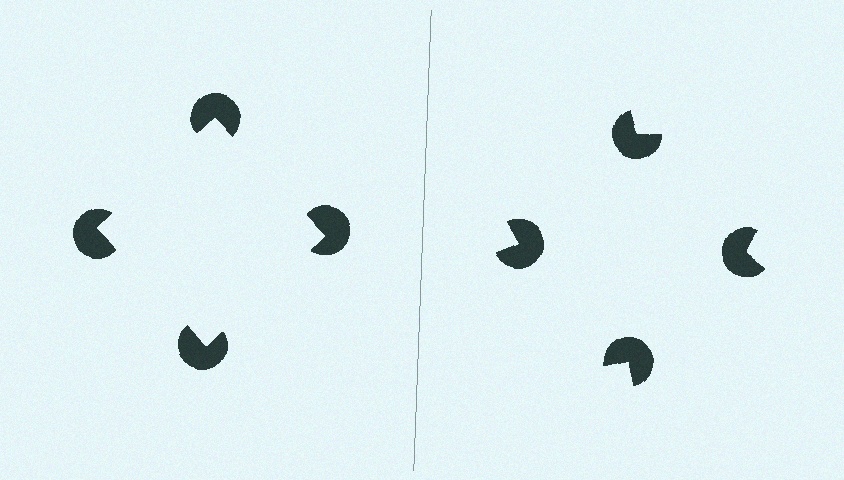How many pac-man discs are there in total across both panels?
8 — 4 on each side.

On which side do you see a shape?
An illusory square appears on the left side. On the right side the wedge cuts are rotated, so no coherent shape forms.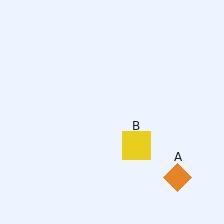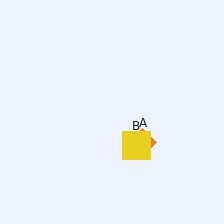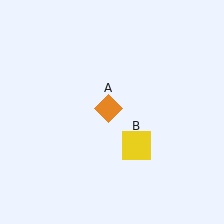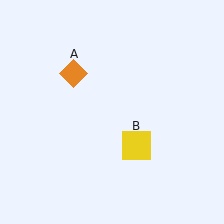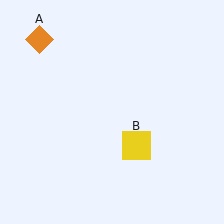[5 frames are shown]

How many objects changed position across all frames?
1 object changed position: orange diamond (object A).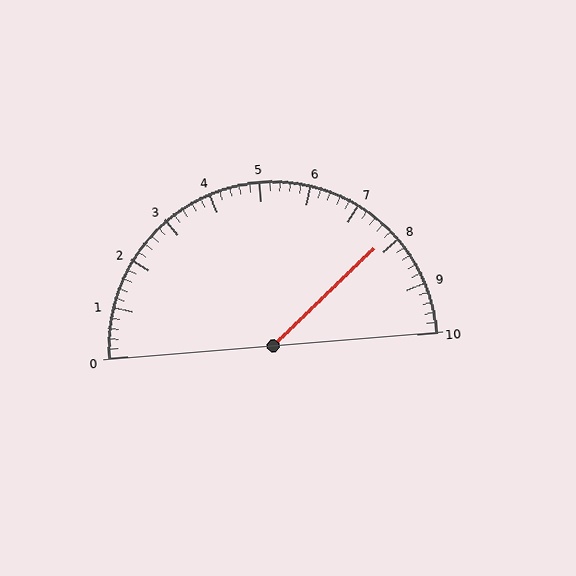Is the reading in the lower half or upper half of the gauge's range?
The reading is in the upper half of the range (0 to 10).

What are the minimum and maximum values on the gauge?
The gauge ranges from 0 to 10.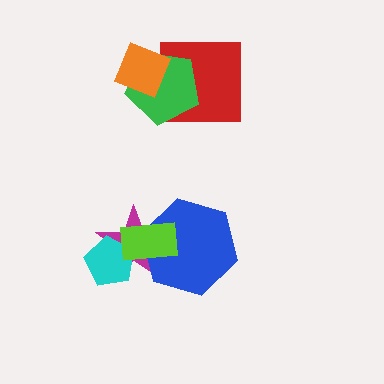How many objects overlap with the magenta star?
3 objects overlap with the magenta star.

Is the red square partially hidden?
Yes, it is partially covered by another shape.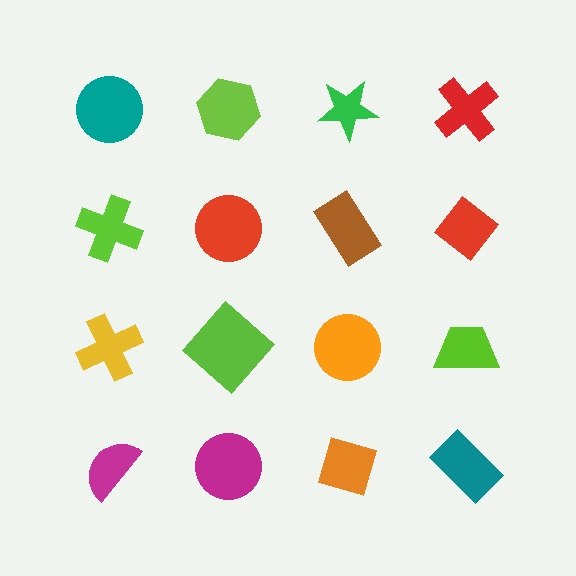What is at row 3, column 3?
An orange circle.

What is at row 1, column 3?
A green star.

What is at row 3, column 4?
A lime trapezoid.